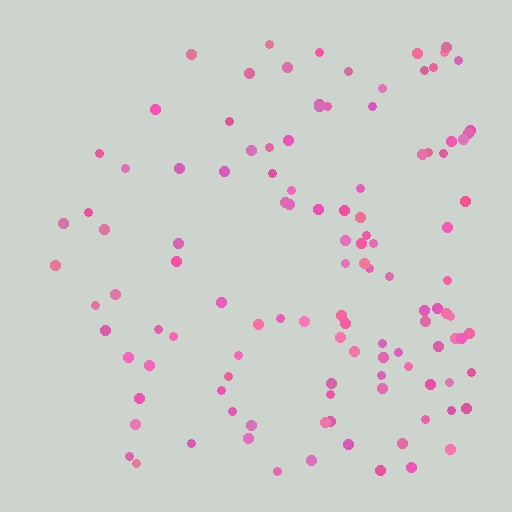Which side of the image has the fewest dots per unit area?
The left.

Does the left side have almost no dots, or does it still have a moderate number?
Still a moderate number, just noticeably fewer than the right.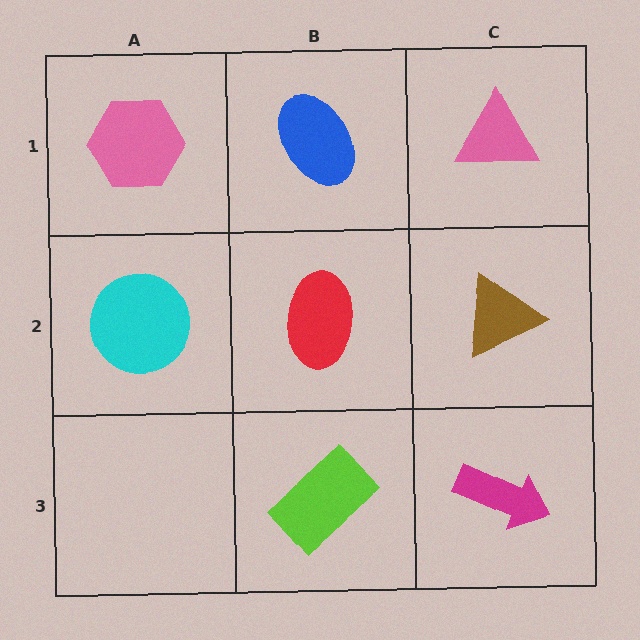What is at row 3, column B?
A lime rectangle.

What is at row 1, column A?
A pink hexagon.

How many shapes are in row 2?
3 shapes.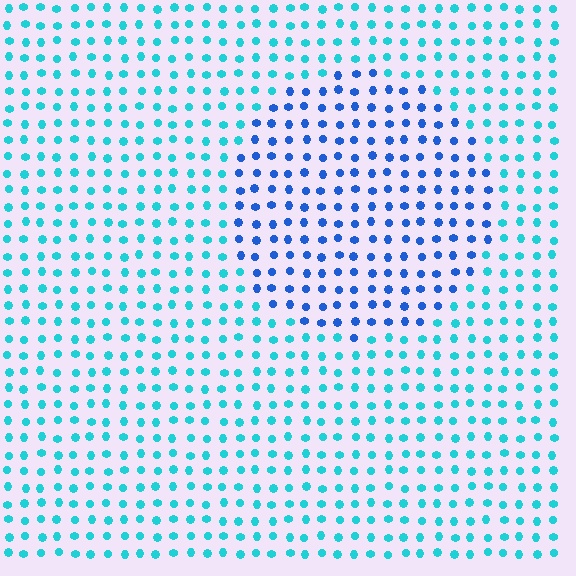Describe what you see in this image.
The image is filled with small cyan elements in a uniform arrangement. A circle-shaped region is visible where the elements are tinted to a slightly different hue, forming a subtle color boundary.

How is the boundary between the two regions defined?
The boundary is defined purely by a slight shift in hue (about 38 degrees). Spacing, size, and orientation are identical on both sides.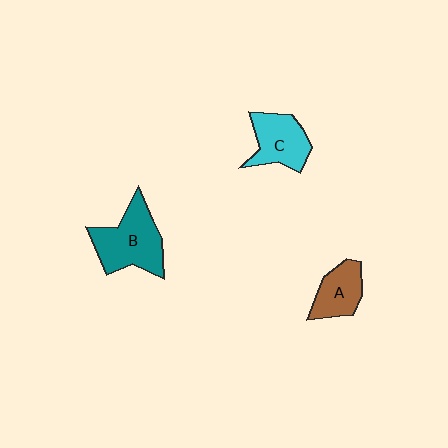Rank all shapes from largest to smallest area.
From largest to smallest: B (teal), C (cyan), A (brown).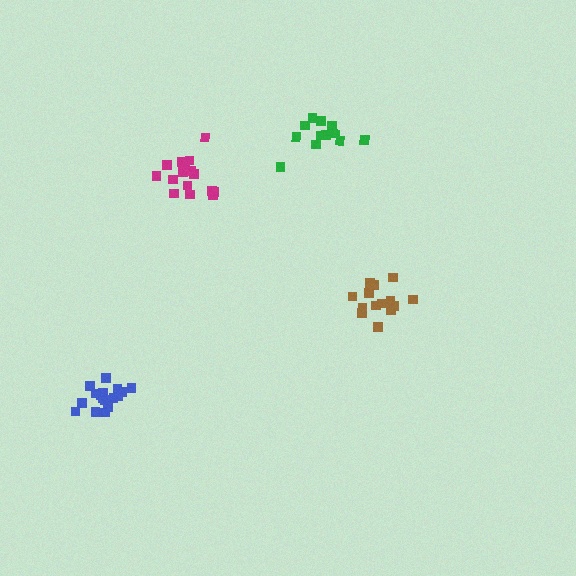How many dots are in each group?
Group 1: 14 dots, Group 2: 16 dots, Group 3: 18 dots, Group 4: 12 dots (60 total).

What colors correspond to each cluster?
The clusters are colored: brown, magenta, blue, green.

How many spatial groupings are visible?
There are 4 spatial groupings.